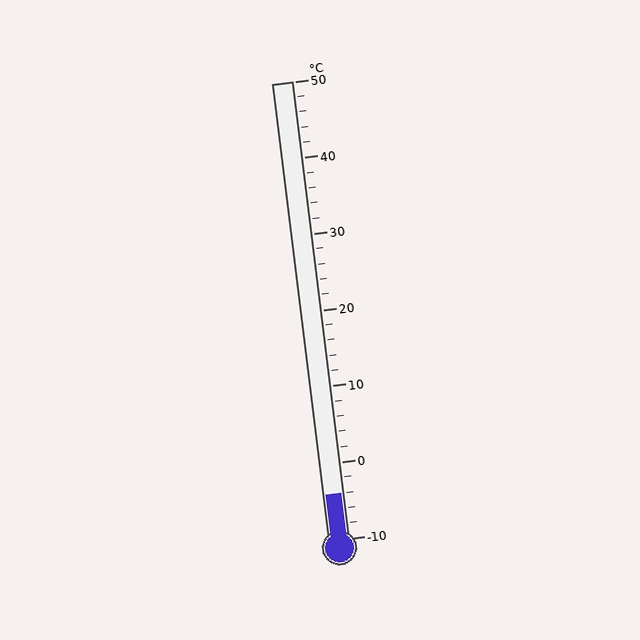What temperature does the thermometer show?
The thermometer shows approximately -4°C.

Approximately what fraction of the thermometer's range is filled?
The thermometer is filled to approximately 10% of its range.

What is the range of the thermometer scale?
The thermometer scale ranges from -10°C to 50°C.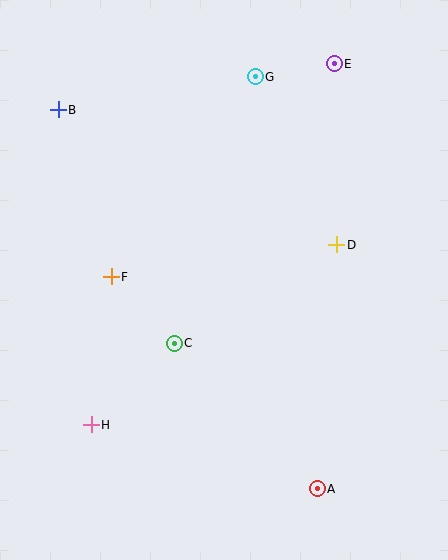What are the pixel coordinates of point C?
Point C is at (174, 343).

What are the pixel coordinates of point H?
Point H is at (91, 425).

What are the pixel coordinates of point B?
Point B is at (58, 110).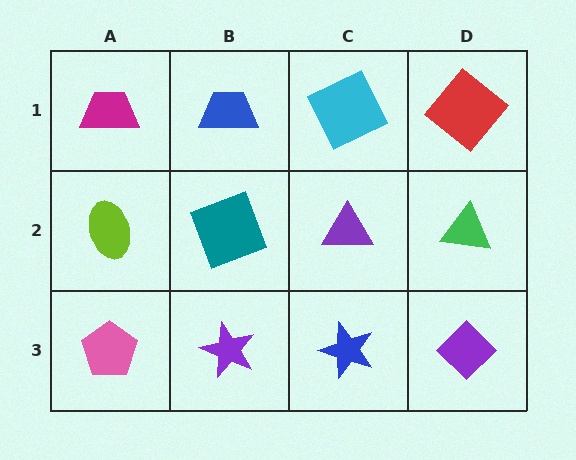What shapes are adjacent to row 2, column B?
A blue trapezoid (row 1, column B), a purple star (row 3, column B), a lime ellipse (row 2, column A), a purple triangle (row 2, column C).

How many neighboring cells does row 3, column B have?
3.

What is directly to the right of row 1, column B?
A cyan square.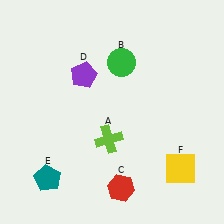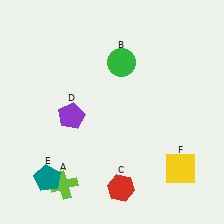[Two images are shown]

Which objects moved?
The objects that moved are: the lime cross (A), the purple pentagon (D).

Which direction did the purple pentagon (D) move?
The purple pentagon (D) moved down.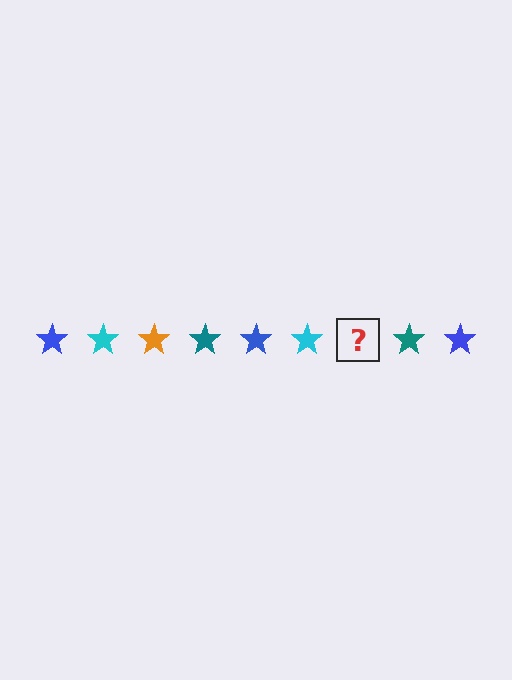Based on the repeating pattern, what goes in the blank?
The blank should be an orange star.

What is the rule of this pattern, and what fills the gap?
The rule is that the pattern cycles through blue, cyan, orange, teal stars. The gap should be filled with an orange star.